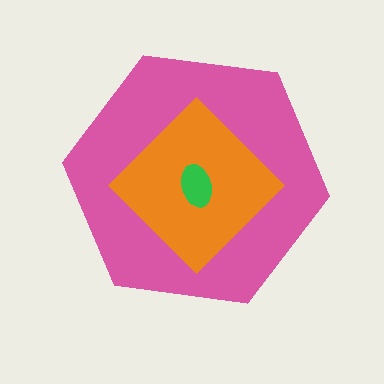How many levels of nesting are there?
3.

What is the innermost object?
The green ellipse.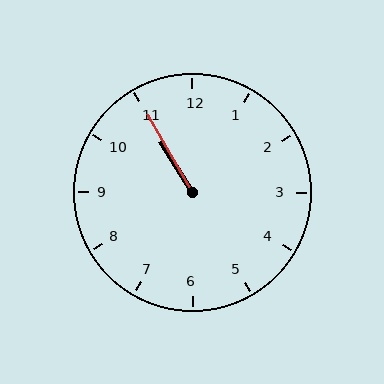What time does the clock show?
10:55.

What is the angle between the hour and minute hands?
Approximately 2 degrees.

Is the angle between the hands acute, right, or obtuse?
It is acute.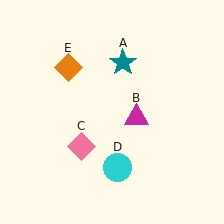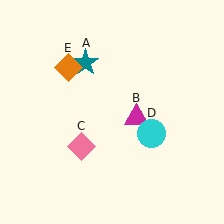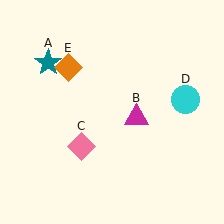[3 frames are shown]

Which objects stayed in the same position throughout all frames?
Magenta triangle (object B) and pink diamond (object C) and orange diamond (object E) remained stationary.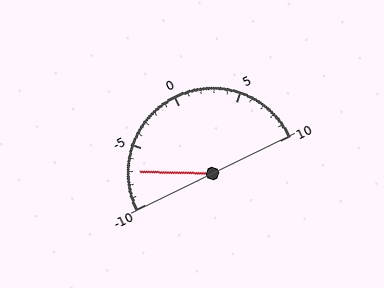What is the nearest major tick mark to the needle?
The nearest major tick mark is -5.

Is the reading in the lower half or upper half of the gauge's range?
The reading is in the lower half of the range (-10 to 10).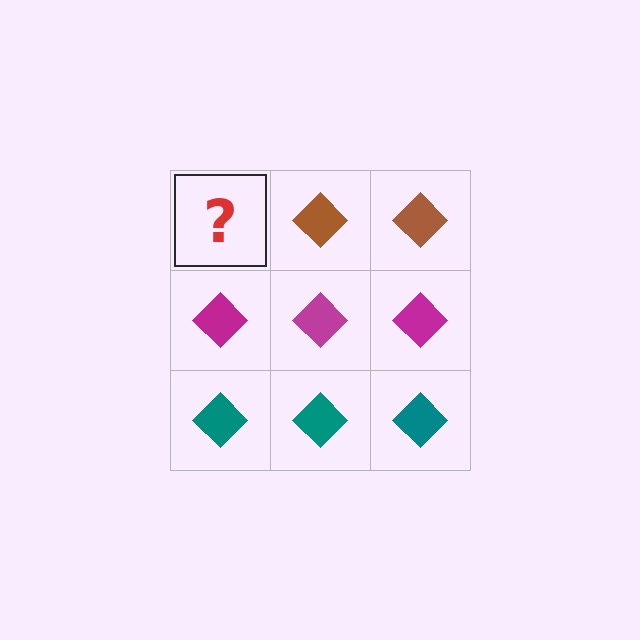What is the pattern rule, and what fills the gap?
The rule is that each row has a consistent color. The gap should be filled with a brown diamond.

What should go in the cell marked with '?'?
The missing cell should contain a brown diamond.